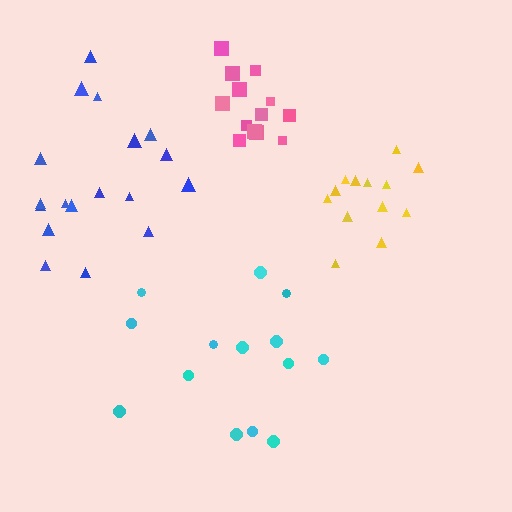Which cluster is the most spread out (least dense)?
Cyan.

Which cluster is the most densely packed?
Yellow.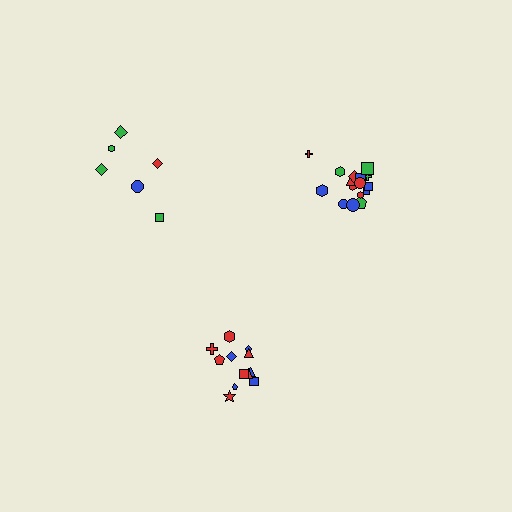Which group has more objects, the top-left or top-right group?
The top-right group.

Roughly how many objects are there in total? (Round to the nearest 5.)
Roughly 35 objects in total.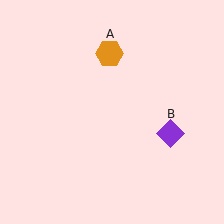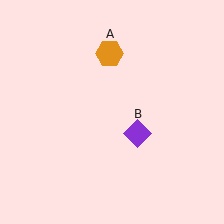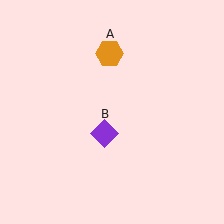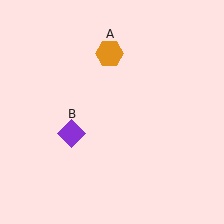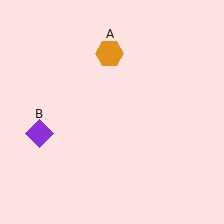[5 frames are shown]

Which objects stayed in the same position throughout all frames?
Orange hexagon (object A) remained stationary.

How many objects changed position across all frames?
1 object changed position: purple diamond (object B).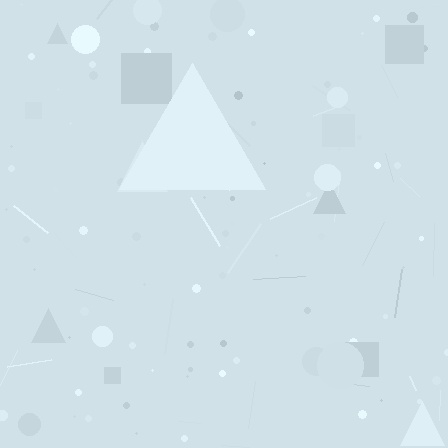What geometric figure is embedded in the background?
A triangle is embedded in the background.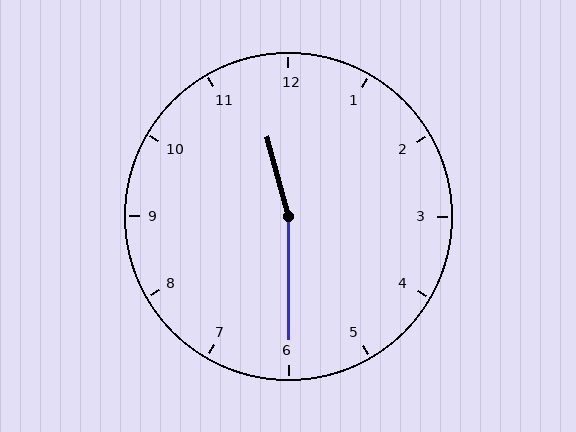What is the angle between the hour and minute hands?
Approximately 165 degrees.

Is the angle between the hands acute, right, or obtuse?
It is obtuse.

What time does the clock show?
11:30.